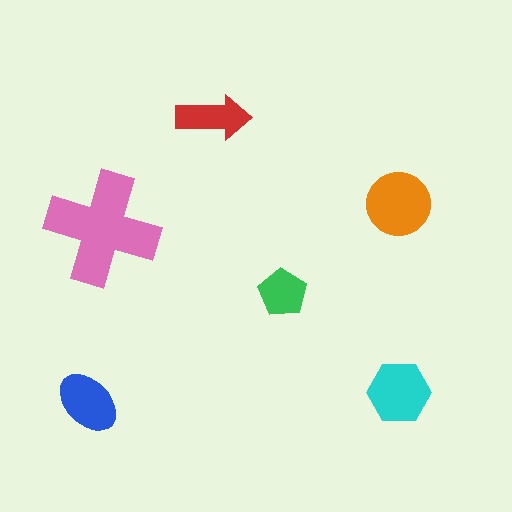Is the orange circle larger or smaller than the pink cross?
Smaller.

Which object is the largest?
The pink cross.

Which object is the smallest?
The green pentagon.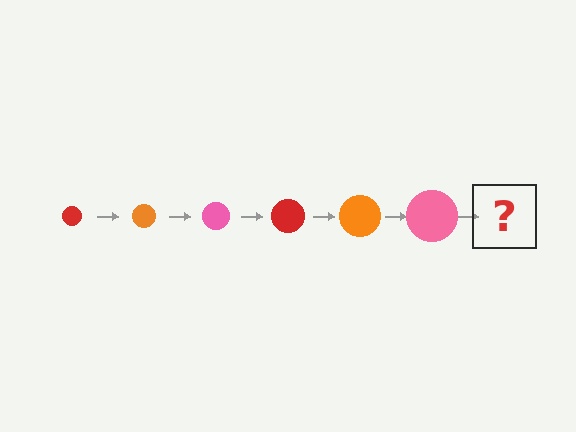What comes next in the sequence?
The next element should be a red circle, larger than the previous one.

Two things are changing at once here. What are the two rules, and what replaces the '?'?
The two rules are that the circle grows larger each step and the color cycles through red, orange, and pink. The '?' should be a red circle, larger than the previous one.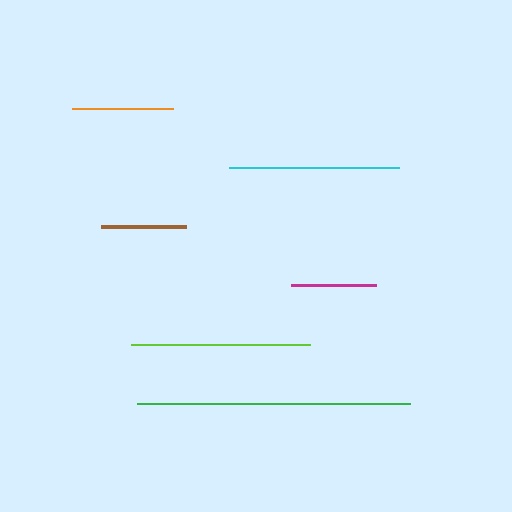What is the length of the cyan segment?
The cyan segment is approximately 170 pixels long.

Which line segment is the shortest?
The magenta line is the shortest at approximately 85 pixels.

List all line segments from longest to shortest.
From longest to shortest: green, lime, cyan, orange, brown, magenta.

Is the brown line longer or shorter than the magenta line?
The brown line is longer than the magenta line.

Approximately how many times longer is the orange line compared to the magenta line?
The orange line is approximately 1.2 times the length of the magenta line.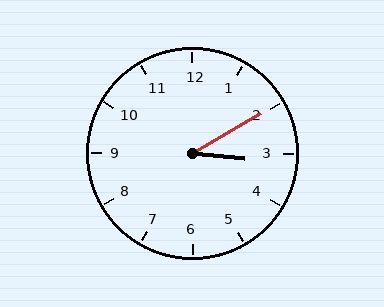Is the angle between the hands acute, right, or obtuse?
It is acute.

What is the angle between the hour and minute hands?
Approximately 35 degrees.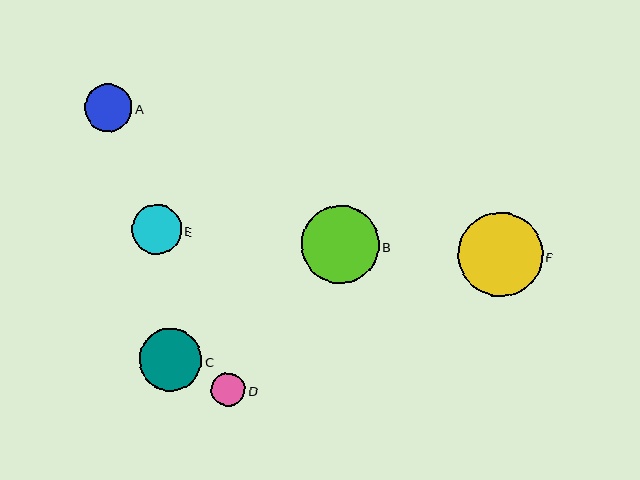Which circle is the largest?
Circle F is the largest with a size of approximately 85 pixels.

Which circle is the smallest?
Circle D is the smallest with a size of approximately 34 pixels.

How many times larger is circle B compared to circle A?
Circle B is approximately 1.6 times the size of circle A.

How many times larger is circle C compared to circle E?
Circle C is approximately 1.3 times the size of circle E.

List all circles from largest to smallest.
From largest to smallest: F, B, C, E, A, D.